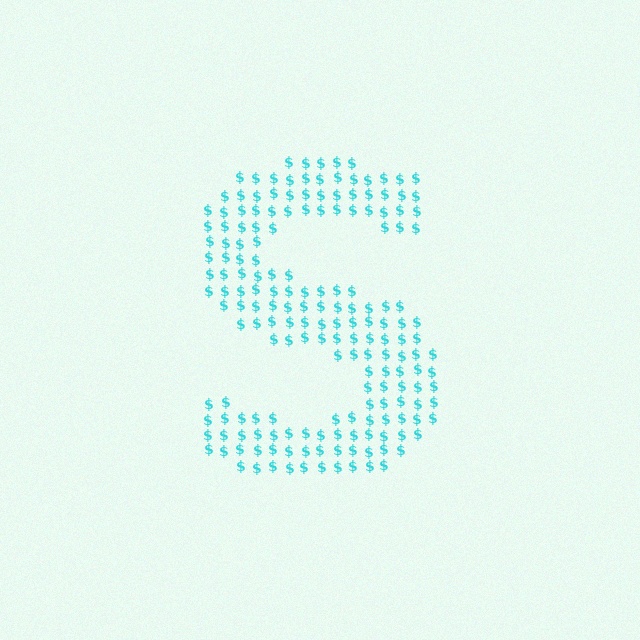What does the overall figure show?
The overall figure shows the letter S.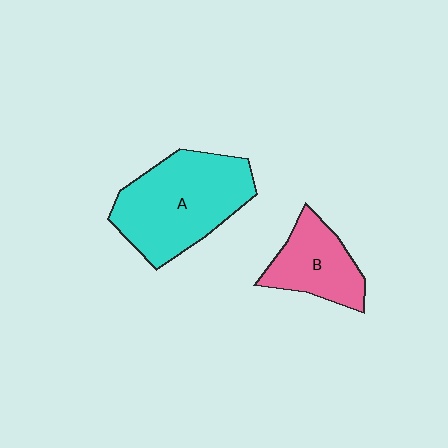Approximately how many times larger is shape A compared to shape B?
Approximately 1.8 times.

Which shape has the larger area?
Shape A (cyan).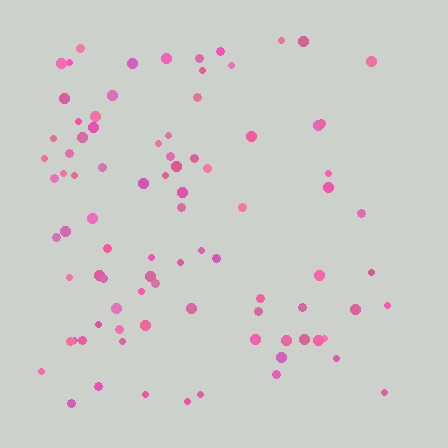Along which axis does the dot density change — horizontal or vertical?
Horizontal.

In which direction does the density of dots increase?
From right to left, with the left side densest.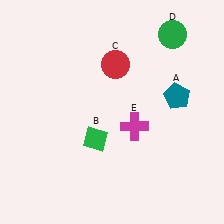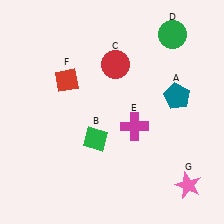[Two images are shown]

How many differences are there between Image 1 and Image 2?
There are 2 differences between the two images.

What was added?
A red diamond (F), a pink star (G) were added in Image 2.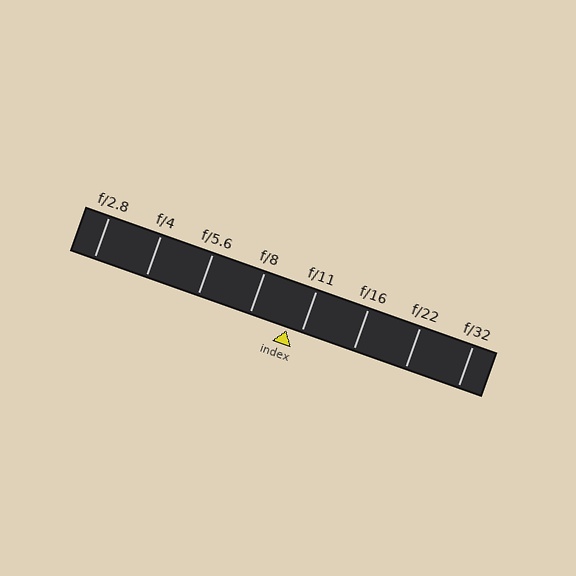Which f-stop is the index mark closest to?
The index mark is closest to f/11.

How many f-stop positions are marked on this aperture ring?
There are 8 f-stop positions marked.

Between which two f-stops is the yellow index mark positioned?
The index mark is between f/8 and f/11.